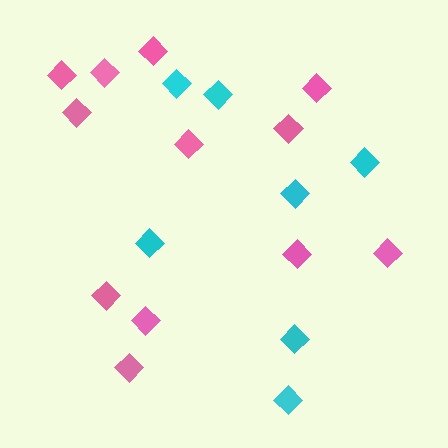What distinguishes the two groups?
There are 2 groups: one group of pink diamonds (12) and one group of cyan diamonds (7).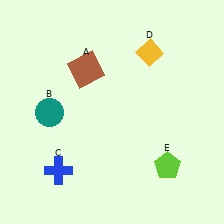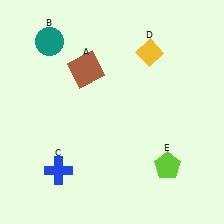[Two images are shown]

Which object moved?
The teal circle (B) moved up.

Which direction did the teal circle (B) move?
The teal circle (B) moved up.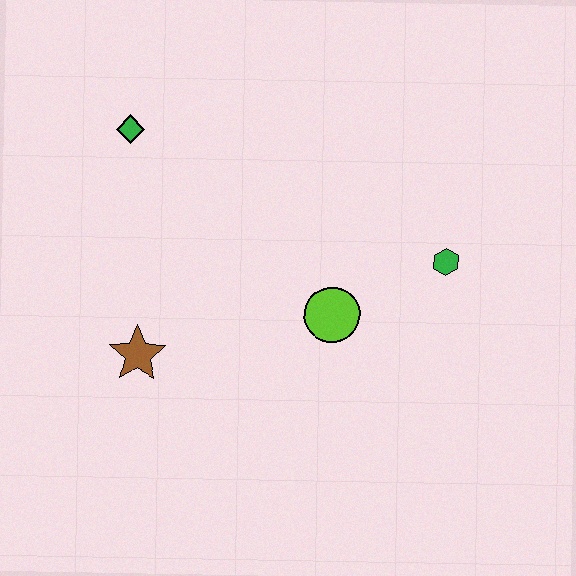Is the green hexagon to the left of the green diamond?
No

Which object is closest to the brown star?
The lime circle is closest to the brown star.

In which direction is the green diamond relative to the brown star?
The green diamond is above the brown star.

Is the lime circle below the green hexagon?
Yes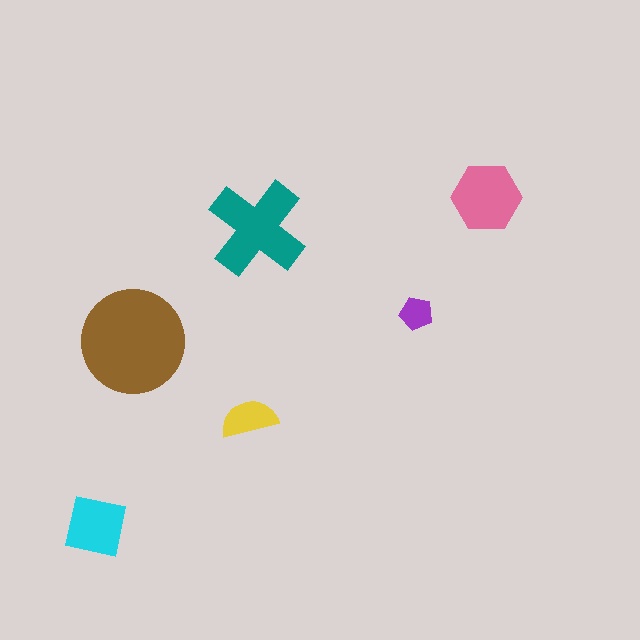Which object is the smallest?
The purple pentagon.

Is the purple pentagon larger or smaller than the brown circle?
Smaller.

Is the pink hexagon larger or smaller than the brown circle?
Smaller.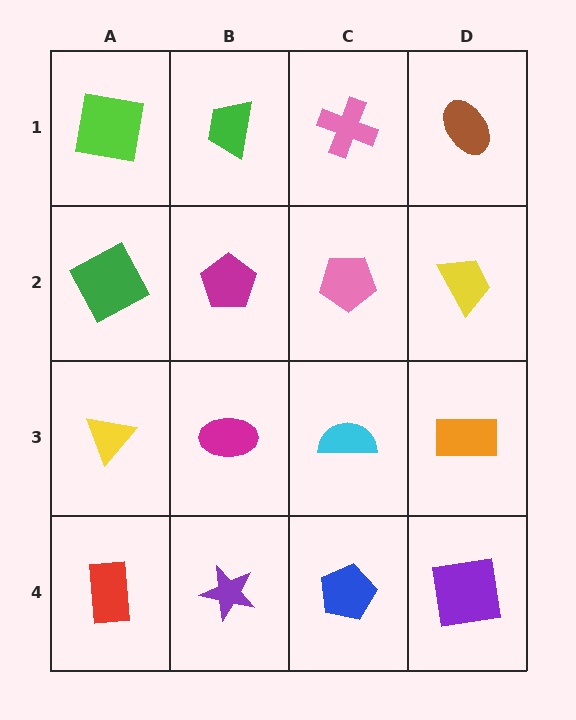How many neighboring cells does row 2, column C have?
4.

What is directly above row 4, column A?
A yellow triangle.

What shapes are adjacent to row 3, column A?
A green square (row 2, column A), a red rectangle (row 4, column A), a magenta ellipse (row 3, column B).